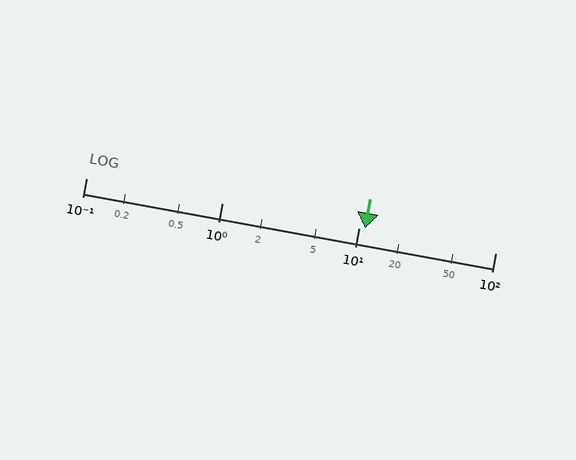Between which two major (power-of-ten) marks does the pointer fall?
The pointer is between 10 and 100.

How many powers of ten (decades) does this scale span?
The scale spans 3 decades, from 0.1 to 100.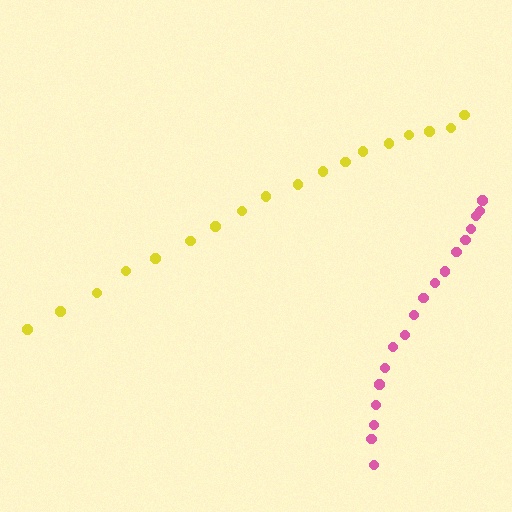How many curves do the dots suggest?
There are 2 distinct paths.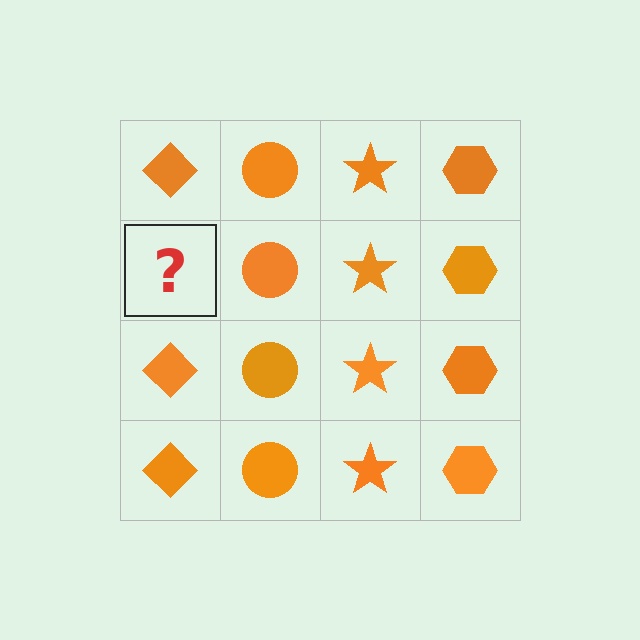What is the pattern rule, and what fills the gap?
The rule is that each column has a consistent shape. The gap should be filled with an orange diamond.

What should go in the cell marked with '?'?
The missing cell should contain an orange diamond.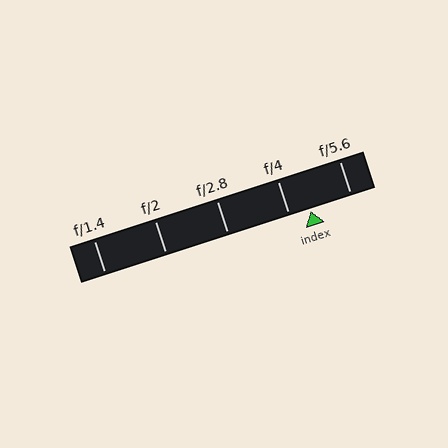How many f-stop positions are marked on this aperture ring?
There are 5 f-stop positions marked.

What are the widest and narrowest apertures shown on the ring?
The widest aperture shown is f/1.4 and the narrowest is f/5.6.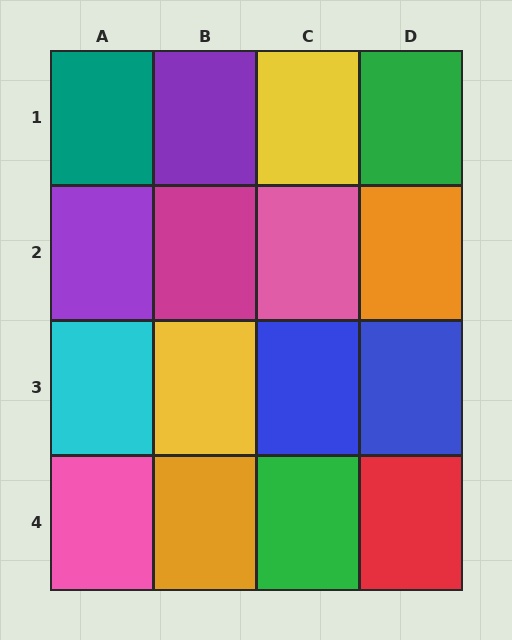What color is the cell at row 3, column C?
Blue.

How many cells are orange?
2 cells are orange.